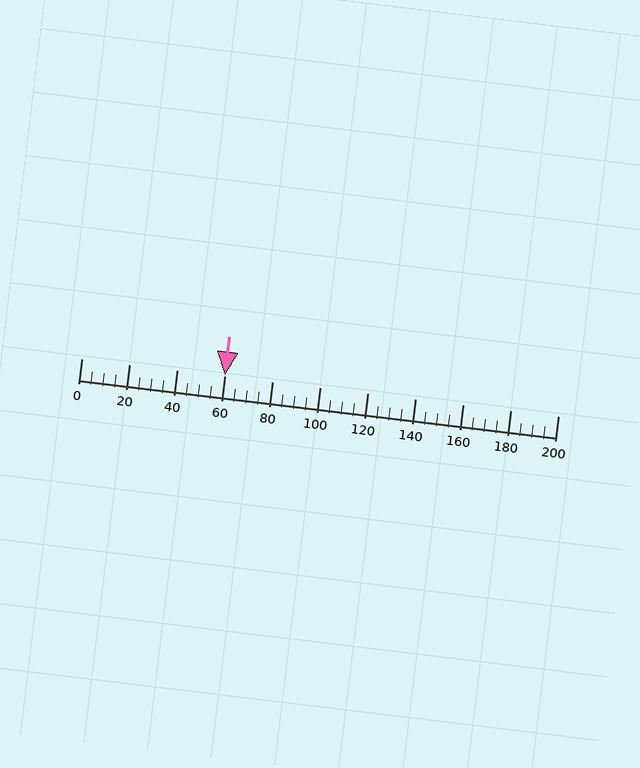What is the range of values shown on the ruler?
The ruler shows values from 0 to 200.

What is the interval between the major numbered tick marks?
The major tick marks are spaced 20 units apart.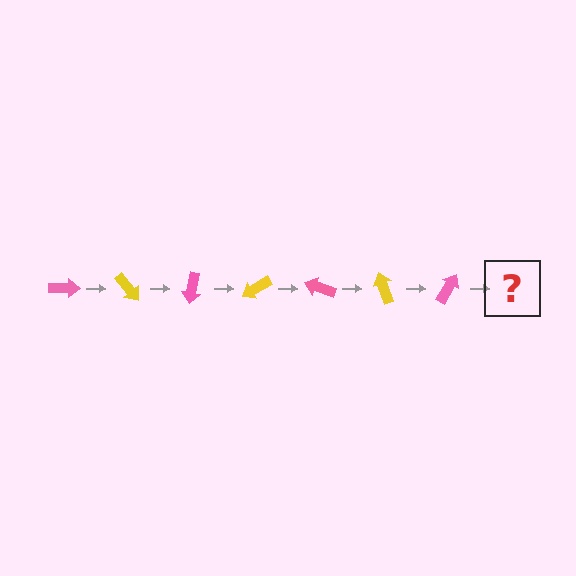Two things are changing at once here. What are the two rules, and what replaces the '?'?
The two rules are that it rotates 50 degrees each step and the color cycles through pink and yellow. The '?' should be a yellow arrow, rotated 350 degrees from the start.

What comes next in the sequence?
The next element should be a yellow arrow, rotated 350 degrees from the start.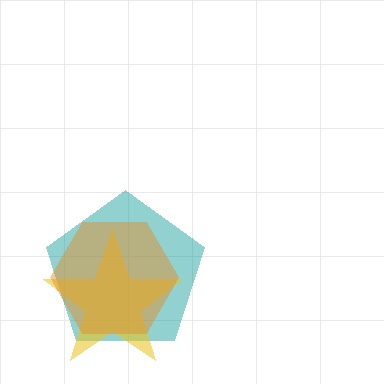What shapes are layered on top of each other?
The layered shapes are: a teal pentagon, a yellow star, an orange hexagon.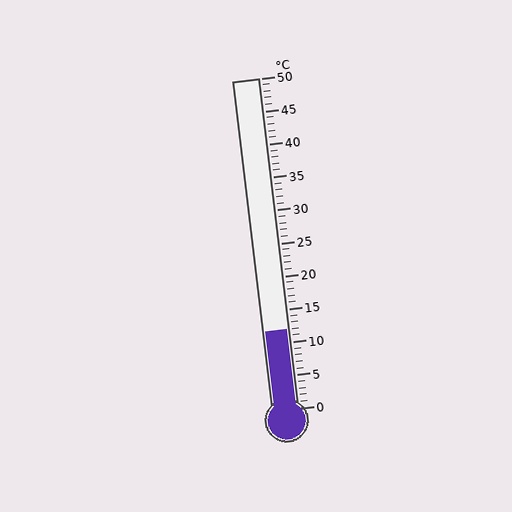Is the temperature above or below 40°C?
The temperature is below 40°C.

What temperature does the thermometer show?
The thermometer shows approximately 12°C.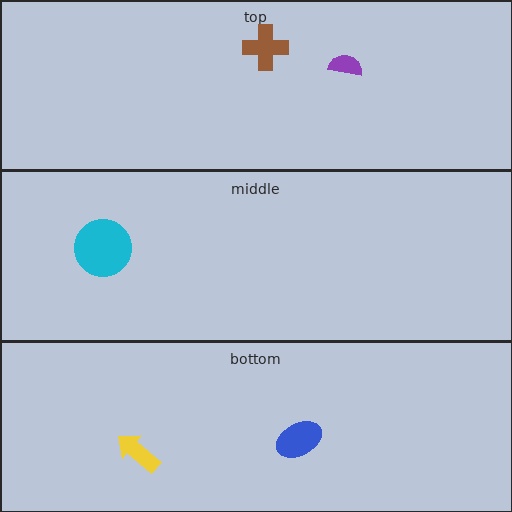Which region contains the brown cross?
The top region.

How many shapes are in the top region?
2.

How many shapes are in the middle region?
1.